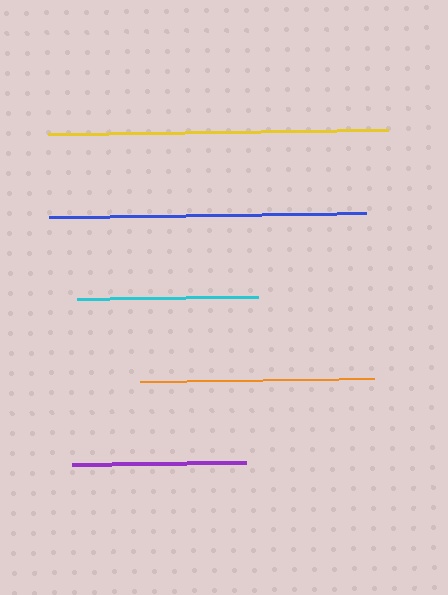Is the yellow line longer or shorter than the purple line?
The yellow line is longer than the purple line.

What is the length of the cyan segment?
The cyan segment is approximately 181 pixels long.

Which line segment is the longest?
The yellow line is the longest at approximately 339 pixels.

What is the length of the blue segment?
The blue segment is approximately 317 pixels long.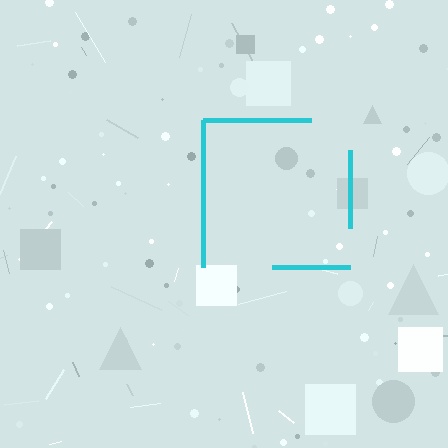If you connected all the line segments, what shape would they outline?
They would outline a square.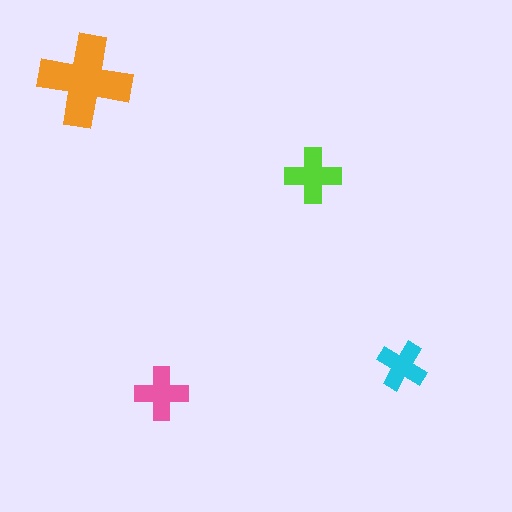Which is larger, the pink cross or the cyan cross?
The pink one.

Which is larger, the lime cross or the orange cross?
The orange one.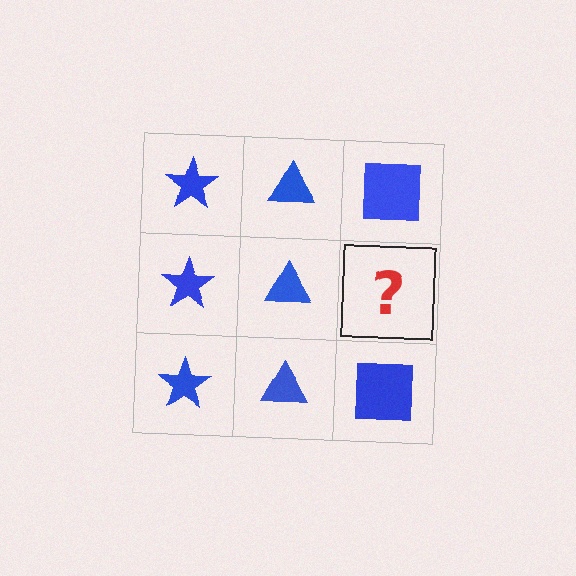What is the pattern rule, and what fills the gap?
The rule is that each column has a consistent shape. The gap should be filled with a blue square.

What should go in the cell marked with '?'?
The missing cell should contain a blue square.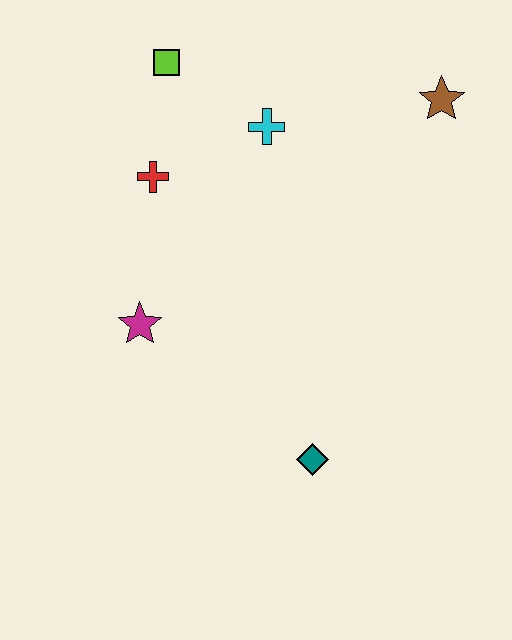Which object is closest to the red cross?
The lime square is closest to the red cross.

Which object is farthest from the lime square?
The teal diamond is farthest from the lime square.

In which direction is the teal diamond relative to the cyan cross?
The teal diamond is below the cyan cross.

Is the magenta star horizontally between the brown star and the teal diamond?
No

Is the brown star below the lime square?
Yes